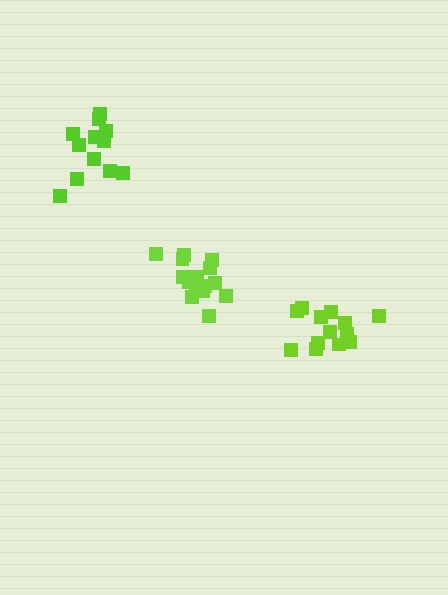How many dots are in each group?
Group 1: 12 dots, Group 2: 13 dots, Group 3: 15 dots (40 total).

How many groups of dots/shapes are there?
There are 3 groups.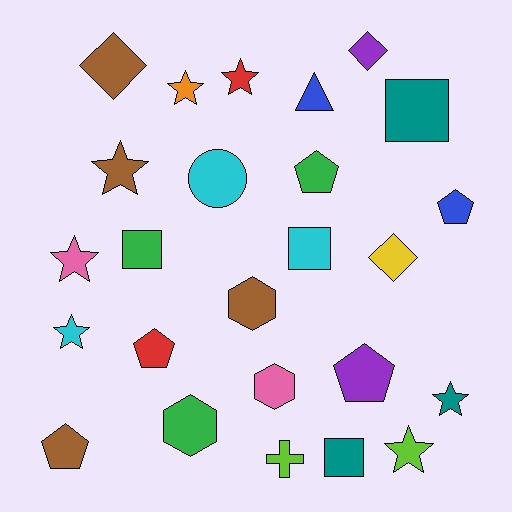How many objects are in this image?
There are 25 objects.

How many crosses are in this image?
There is 1 cross.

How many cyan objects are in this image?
There are 3 cyan objects.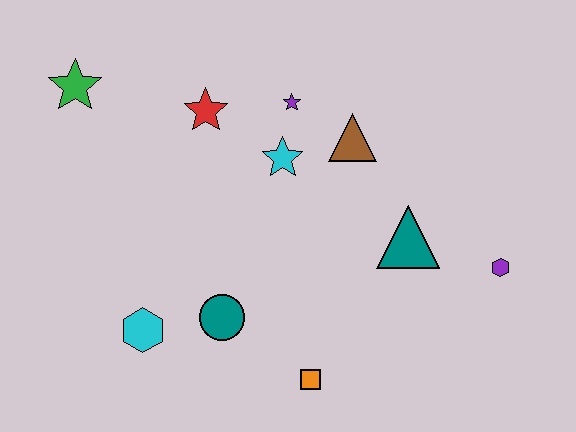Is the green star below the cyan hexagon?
No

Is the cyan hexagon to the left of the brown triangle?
Yes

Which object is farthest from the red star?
The purple hexagon is farthest from the red star.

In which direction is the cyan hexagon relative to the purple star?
The cyan hexagon is below the purple star.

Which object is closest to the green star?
The red star is closest to the green star.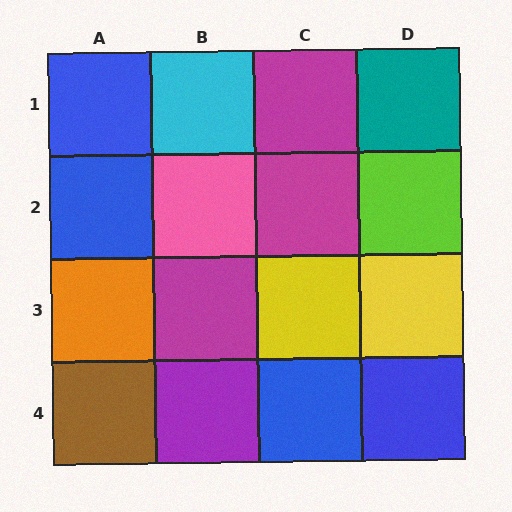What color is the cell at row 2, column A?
Blue.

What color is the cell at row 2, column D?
Lime.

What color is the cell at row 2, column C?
Magenta.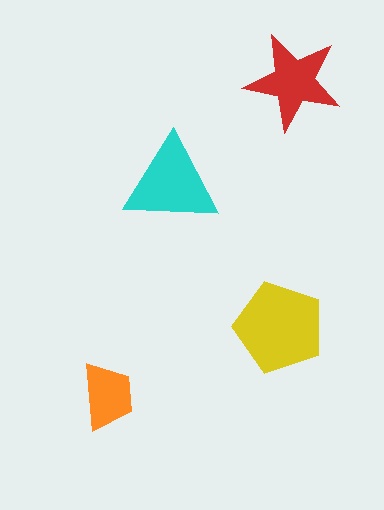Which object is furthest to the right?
The red star is rightmost.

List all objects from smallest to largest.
The orange trapezoid, the red star, the cyan triangle, the yellow pentagon.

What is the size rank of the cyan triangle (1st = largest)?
2nd.